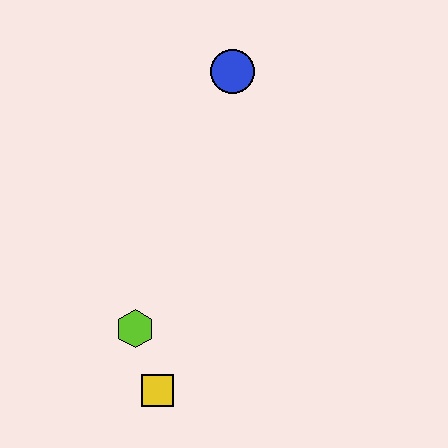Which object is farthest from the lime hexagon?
The blue circle is farthest from the lime hexagon.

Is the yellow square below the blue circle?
Yes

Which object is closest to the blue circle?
The lime hexagon is closest to the blue circle.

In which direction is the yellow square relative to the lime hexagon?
The yellow square is below the lime hexagon.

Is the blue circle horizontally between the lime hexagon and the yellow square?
No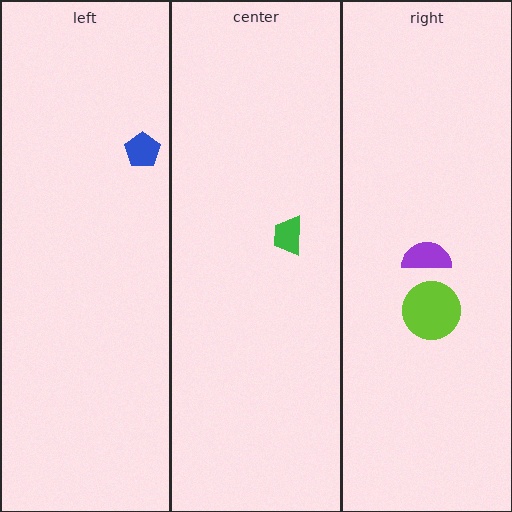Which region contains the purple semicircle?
The right region.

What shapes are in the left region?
The blue pentagon.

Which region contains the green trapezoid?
The center region.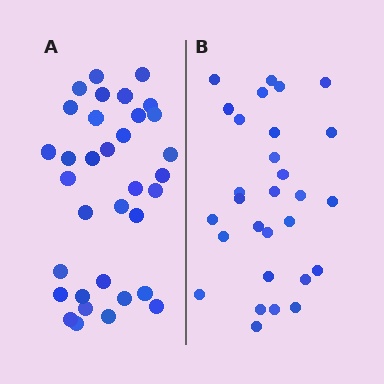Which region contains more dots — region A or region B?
Region A (the left region) has more dots.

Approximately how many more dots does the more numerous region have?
Region A has about 5 more dots than region B.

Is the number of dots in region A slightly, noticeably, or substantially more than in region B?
Region A has only slightly more — the two regions are fairly close. The ratio is roughly 1.2 to 1.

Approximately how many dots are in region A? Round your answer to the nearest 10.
About 30 dots. (The exact count is 34, which rounds to 30.)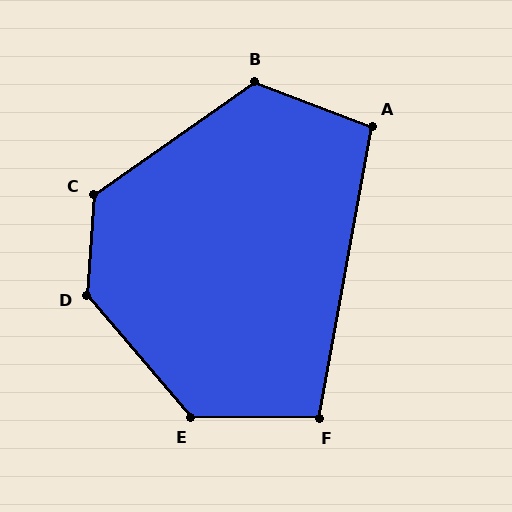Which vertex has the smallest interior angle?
F, at approximately 100 degrees.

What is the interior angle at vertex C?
Approximately 129 degrees (obtuse).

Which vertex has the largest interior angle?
D, at approximately 136 degrees.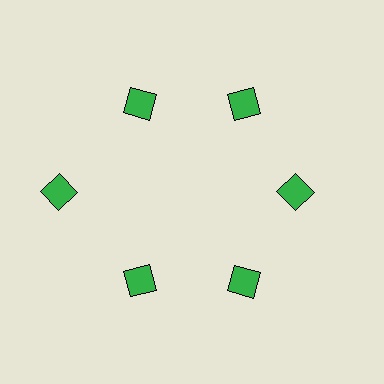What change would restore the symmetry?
The symmetry would be restored by moving it inward, back onto the ring so that all 6 diamonds sit at equal angles and equal distance from the center.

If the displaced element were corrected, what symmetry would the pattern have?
It would have 6-fold rotational symmetry — the pattern would map onto itself every 60 degrees.